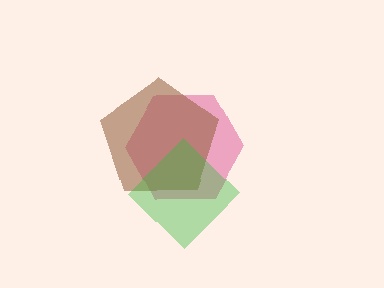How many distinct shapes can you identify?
There are 3 distinct shapes: a pink hexagon, a brown pentagon, a green diamond.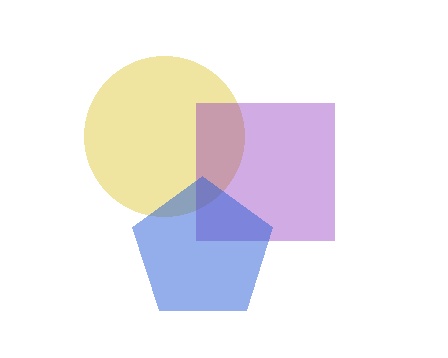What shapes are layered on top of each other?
The layered shapes are: a yellow circle, a purple square, a blue pentagon.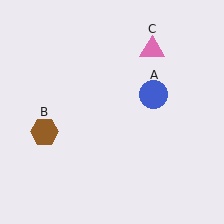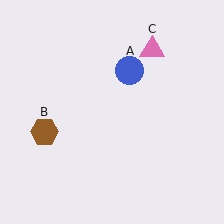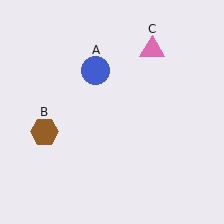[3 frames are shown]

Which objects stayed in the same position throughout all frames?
Brown hexagon (object B) and pink triangle (object C) remained stationary.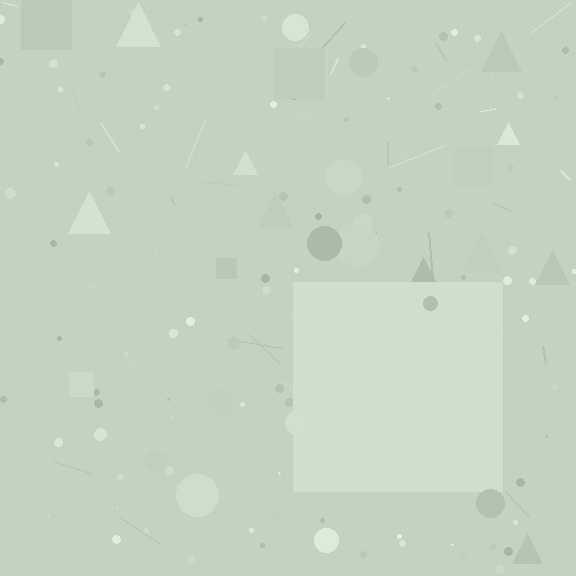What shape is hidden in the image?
A square is hidden in the image.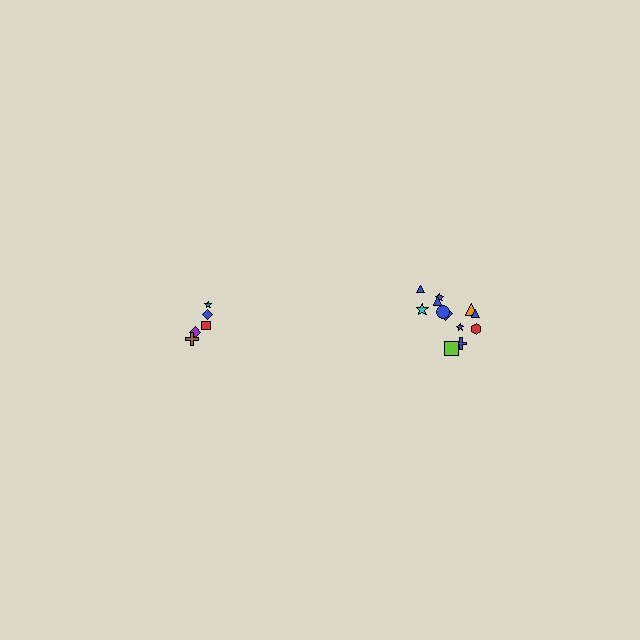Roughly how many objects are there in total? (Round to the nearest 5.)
Roughly 15 objects in total.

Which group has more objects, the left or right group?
The right group.